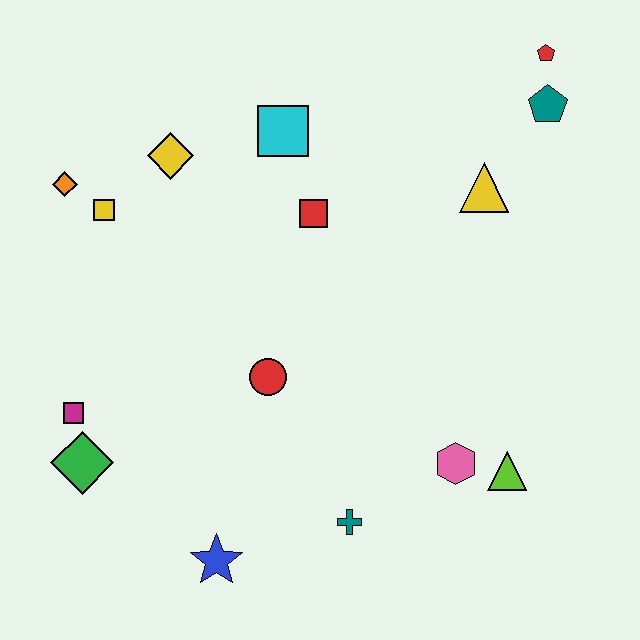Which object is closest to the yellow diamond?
The yellow square is closest to the yellow diamond.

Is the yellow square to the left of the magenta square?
No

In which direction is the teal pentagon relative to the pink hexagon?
The teal pentagon is above the pink hexagon.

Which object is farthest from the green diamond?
The red pentagon is farthest from the green diamond.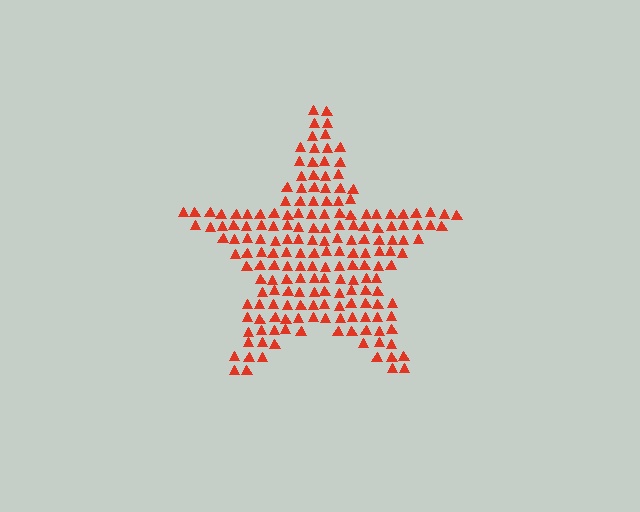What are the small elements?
The small elements are triangles.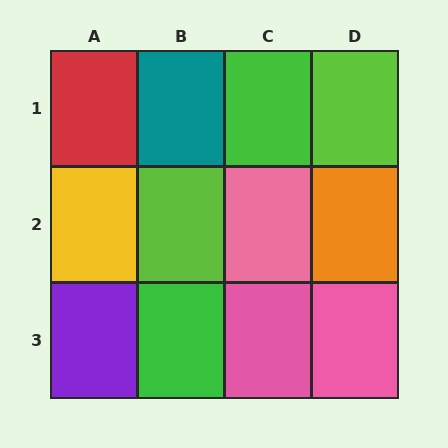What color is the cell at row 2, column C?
Pink.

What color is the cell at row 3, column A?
Purple.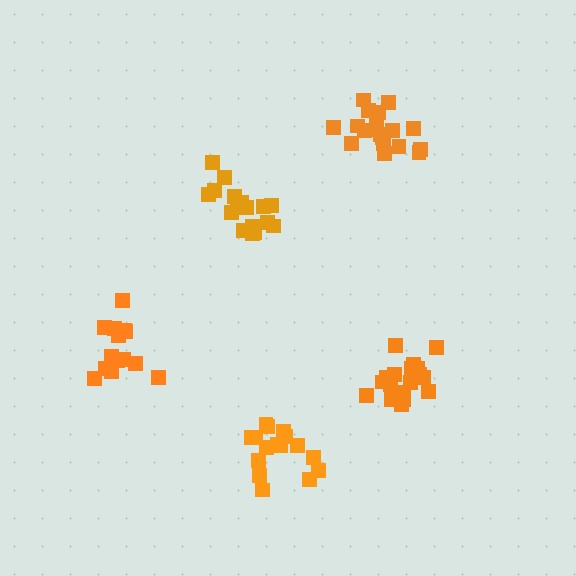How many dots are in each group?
Group 1: 17 dots, Group 2: 15 dots, Group 3: 20 dots, Group 4: 16 dots, Group 5: 18 dots (86 total).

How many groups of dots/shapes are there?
There are 5 groups.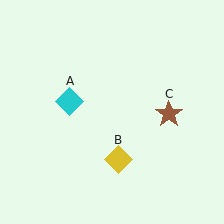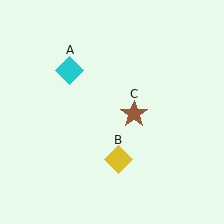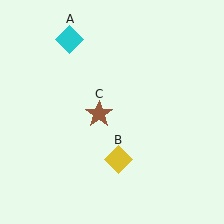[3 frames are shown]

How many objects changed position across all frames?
2 objects changed position: cyan diamond (object A), brown star (object C).